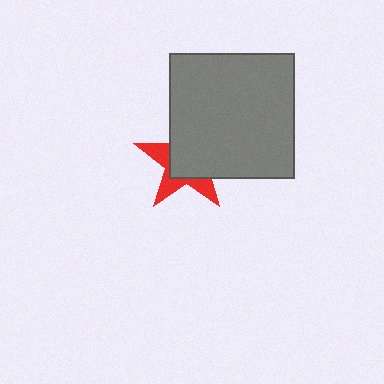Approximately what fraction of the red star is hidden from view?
Roughly 63% of the red star is hidden behind the gray square.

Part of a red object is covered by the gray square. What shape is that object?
It is a star.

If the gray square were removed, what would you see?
You would see the complete red star.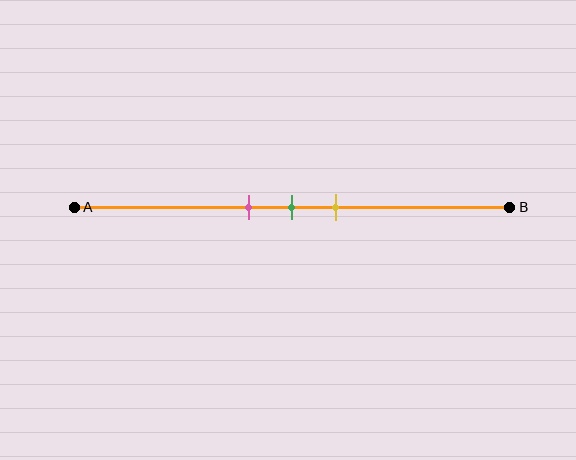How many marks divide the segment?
There are 3 marks dividing the segment.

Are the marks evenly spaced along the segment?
Yes, the marks are approximately evenly spaced.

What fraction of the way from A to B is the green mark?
The green mark is approximately 50% (0.5) of the way from A to B.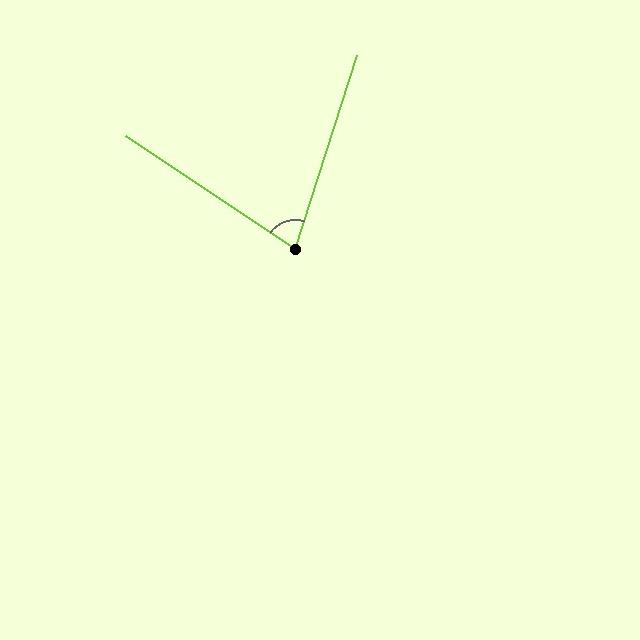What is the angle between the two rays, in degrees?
Approximately 74 degrees.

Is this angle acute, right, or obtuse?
It is acute.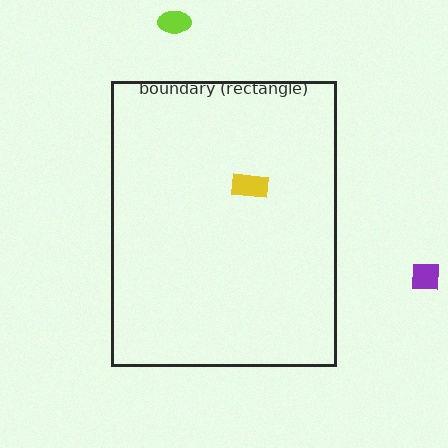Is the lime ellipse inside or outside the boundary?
Outside.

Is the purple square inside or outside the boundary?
Outside.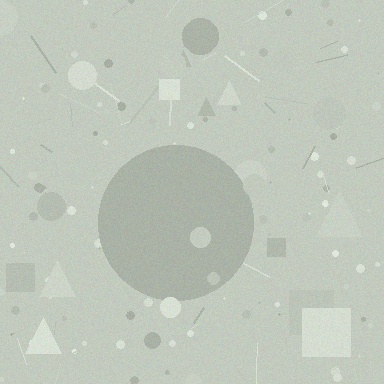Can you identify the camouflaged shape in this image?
The camouflaged shape is a circle.